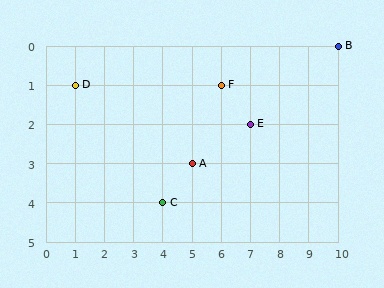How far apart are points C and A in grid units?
Points C and A are 1 column and 1 row apart (about 1.4 grid units diagonally).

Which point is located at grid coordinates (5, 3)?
Point A is at (5, 3).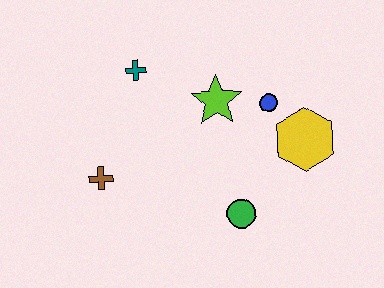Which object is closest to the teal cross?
The lime star is closest to the teal cross.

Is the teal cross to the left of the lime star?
Yes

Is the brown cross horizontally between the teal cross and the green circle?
No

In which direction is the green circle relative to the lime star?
The green circle is below the lime star.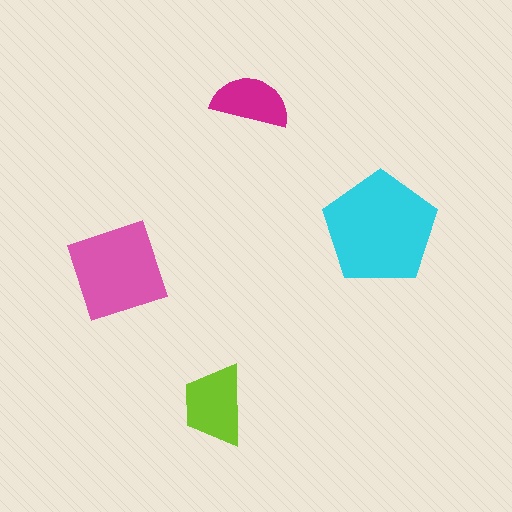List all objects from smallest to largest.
The magenta semicircle, the lime trapezoid, the pink square, the cyan pentagon.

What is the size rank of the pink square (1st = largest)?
2nd.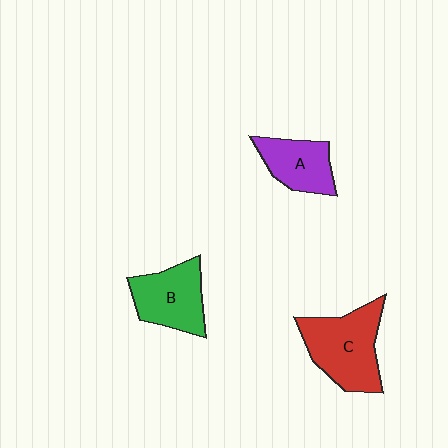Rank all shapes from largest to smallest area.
From largest to smallest: C (red), B (green), A (purple).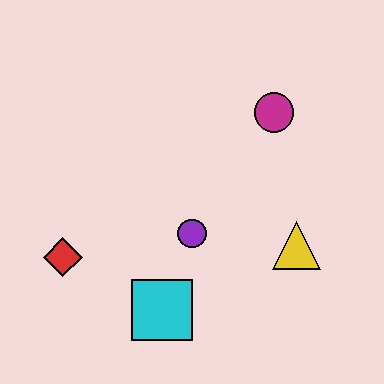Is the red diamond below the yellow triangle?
Yes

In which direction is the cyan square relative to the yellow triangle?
The cyan square is to the left of the yellow triangle.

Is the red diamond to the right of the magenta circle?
No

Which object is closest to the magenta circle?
The yellow triangle is closest to the magenta circle.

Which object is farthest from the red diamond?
The magenta circle is farthest from the red diamond.